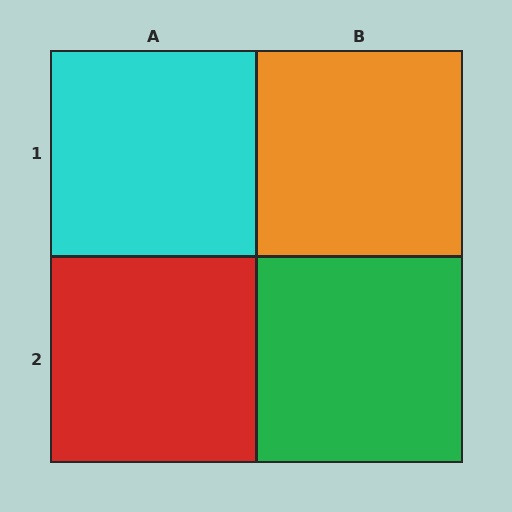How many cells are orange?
1 cell is orange.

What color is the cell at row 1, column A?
Cyan.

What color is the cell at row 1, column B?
Orange.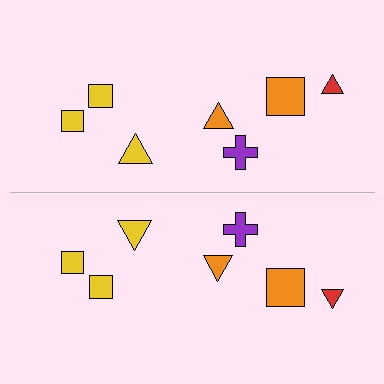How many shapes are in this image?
There are 14 shapes in this image.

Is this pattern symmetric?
Yes, this pattern has bilateral (reflection) symmetry.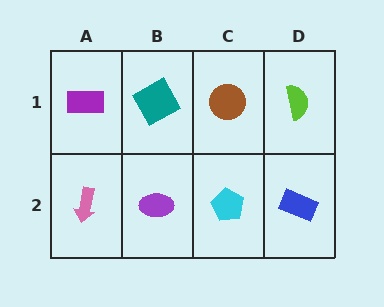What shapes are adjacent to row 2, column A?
A purple rectangle (row 1, column A), a purple ellipse (row 2, column B).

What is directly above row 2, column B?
A teal square.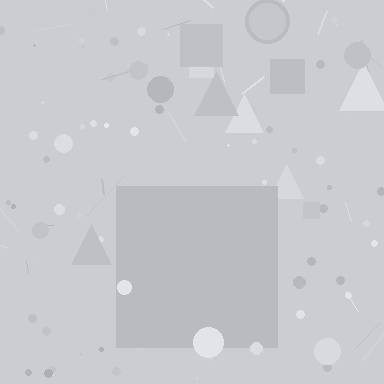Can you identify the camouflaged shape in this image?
The camouflaged shape is a square.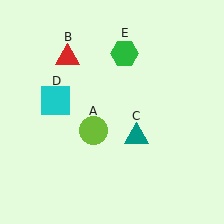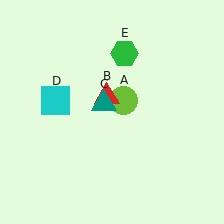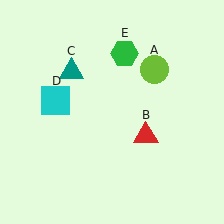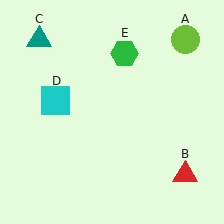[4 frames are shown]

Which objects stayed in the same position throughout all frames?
Cyan square (object D) and green hexagon (object E) remained stationary.